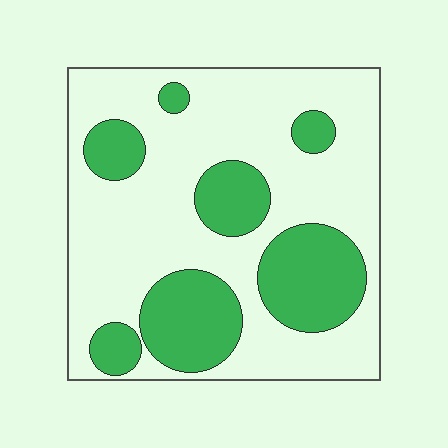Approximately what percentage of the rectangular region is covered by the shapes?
Approximately 30%.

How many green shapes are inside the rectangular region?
7.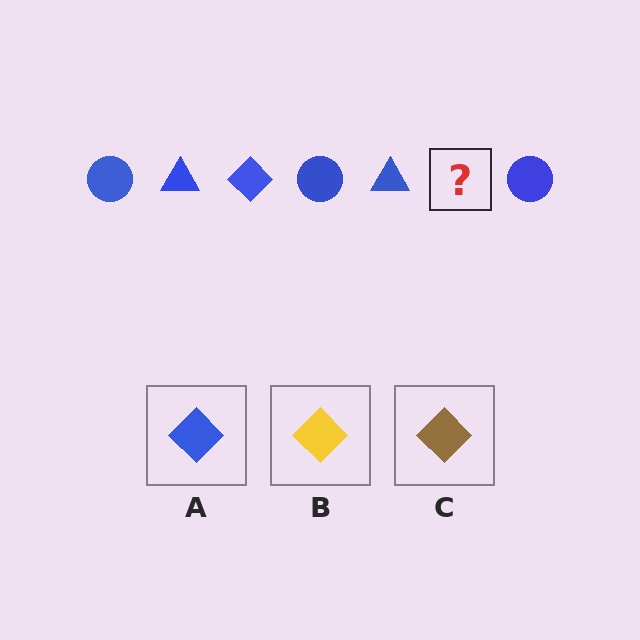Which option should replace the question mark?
Option A.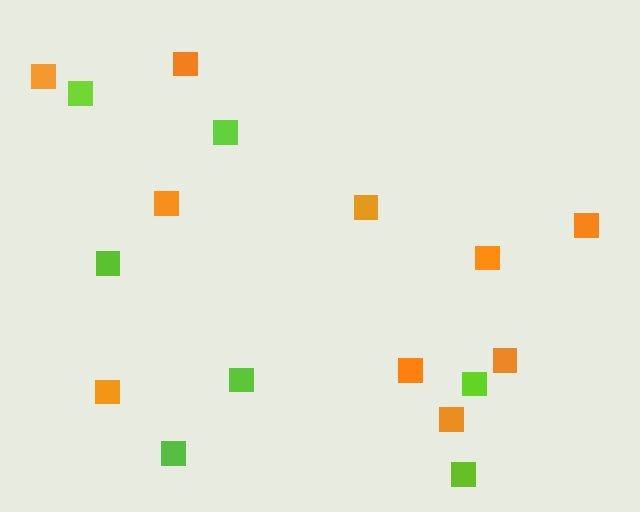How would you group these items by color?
There are 2 groups: one group of orange squares (10) and one group of lime squares (7).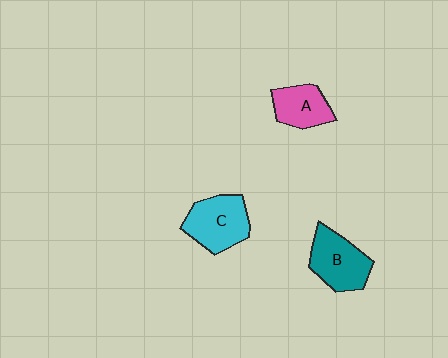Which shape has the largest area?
Shape C (cyan).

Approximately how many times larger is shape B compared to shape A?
Approximately 1.3 times.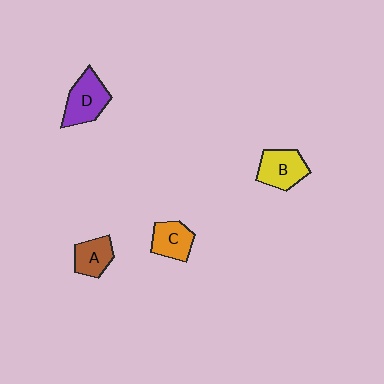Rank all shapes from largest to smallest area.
From largest to smallest: D (purple), B (yellow), C (orange), A (brown).